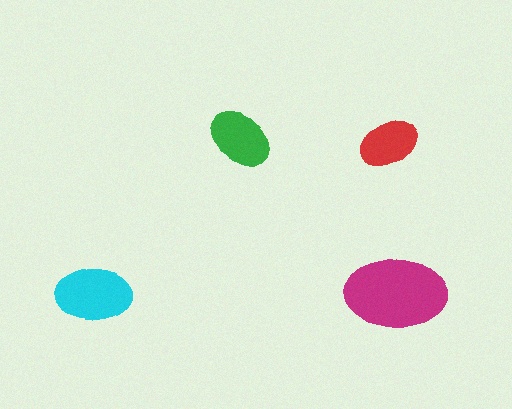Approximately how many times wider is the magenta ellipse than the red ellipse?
About 1.5 times wider.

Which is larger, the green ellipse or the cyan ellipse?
The cyan one.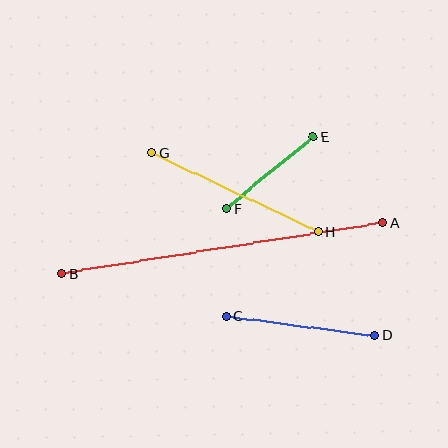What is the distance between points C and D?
The distance is approximately 151 pixels.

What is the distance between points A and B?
The distance is approximately 325 pixels.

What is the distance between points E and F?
The distance is approximately 113 pixels.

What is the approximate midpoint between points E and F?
The midpoint is at approximately (270, 173) pixels.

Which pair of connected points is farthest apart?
Points A and B are farthest apart.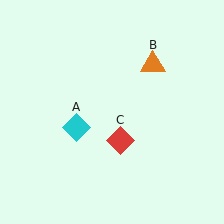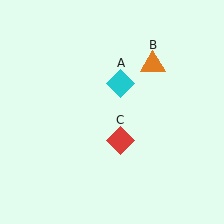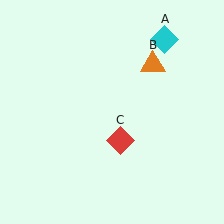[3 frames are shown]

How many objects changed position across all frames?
1 object changed position: cyan diamond (object A).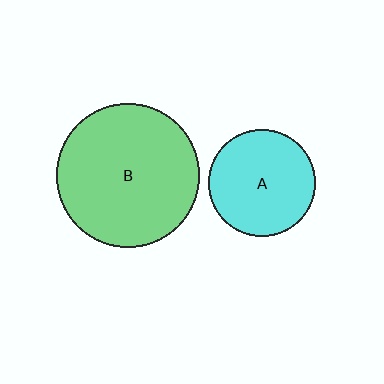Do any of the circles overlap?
No, none of the circles overlap.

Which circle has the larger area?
Circle B (green).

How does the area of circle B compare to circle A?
Approximately 1.8 times.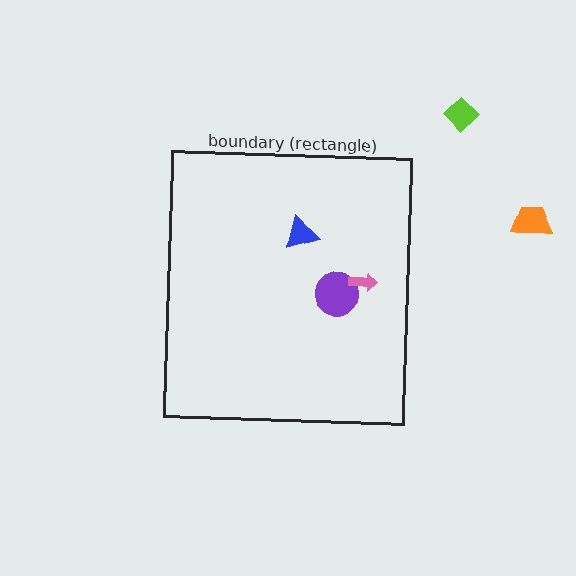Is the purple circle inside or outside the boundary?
Inside.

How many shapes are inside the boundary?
3 inside, 2 outside.